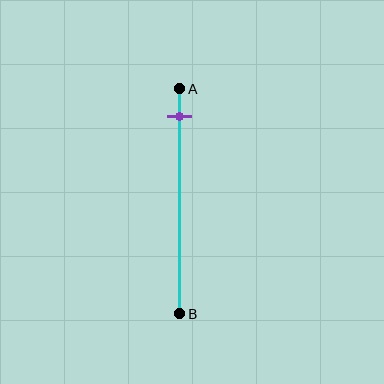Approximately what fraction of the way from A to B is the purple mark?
The purple mark is approximately 10% of the way from A to B.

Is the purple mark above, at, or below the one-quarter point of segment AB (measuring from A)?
The purple mark is above the one-quarter point of segment AB.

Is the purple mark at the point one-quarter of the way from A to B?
No, the mark is at about 10% from A, not at the 25% one-quarter point.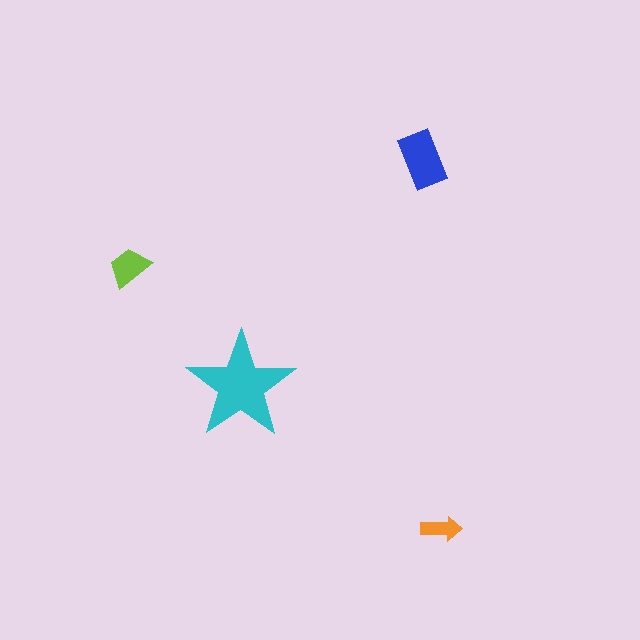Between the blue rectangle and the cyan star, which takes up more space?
The cyan star.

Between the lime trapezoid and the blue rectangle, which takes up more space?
The blue rectangle.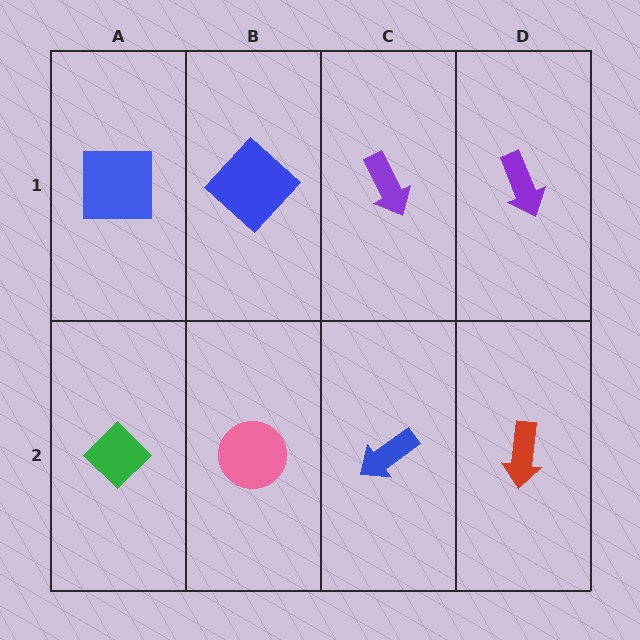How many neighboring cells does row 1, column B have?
3.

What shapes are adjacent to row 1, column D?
A red arrow (row 2, column D), a purple arrow (row 1, column C).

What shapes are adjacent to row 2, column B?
A blue diamond (row 1, column B), a green diamond (row 2, column A), a blue arrow (row 2, column C).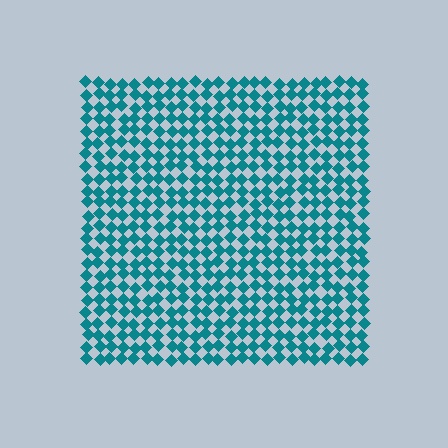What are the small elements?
The small elements are diamonds.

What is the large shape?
The large shape is a square.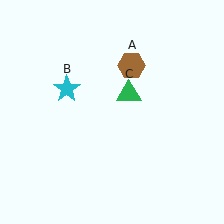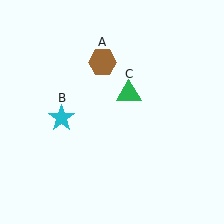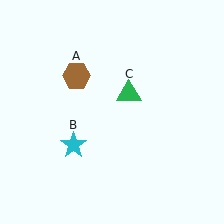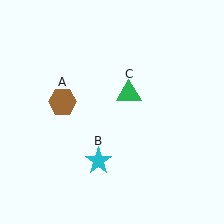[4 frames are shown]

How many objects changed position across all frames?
2 objects changed position: brown hexagon (object A), cyan star (object B).